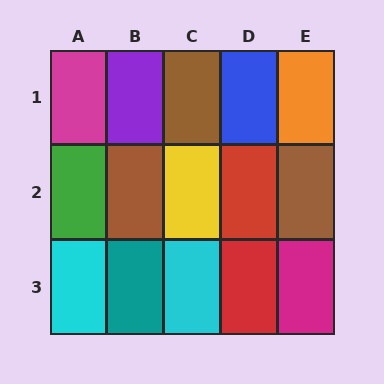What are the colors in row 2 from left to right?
Green, brown, yellow, red, brown.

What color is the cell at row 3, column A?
Cyan.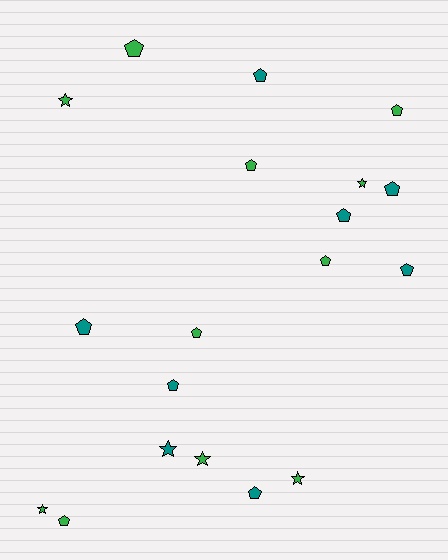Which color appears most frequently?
Green, with 11 objects.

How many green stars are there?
There are 5 green stars.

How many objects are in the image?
There are 19 objects.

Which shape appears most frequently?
Pentagon, with 13 objects.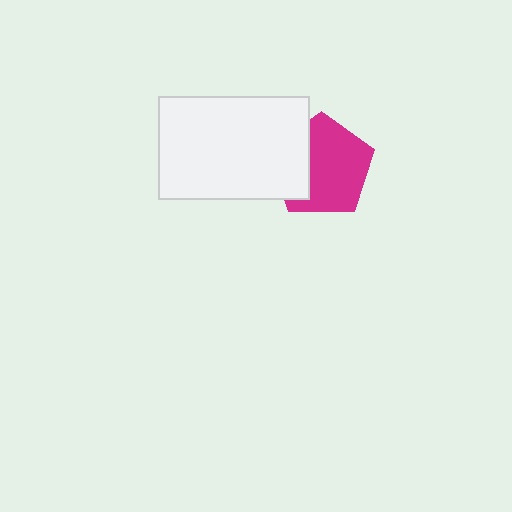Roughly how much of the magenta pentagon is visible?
Most of it is visible (roughly 69%).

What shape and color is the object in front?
The object in front is a white rectangle.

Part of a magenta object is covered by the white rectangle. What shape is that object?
It is a pentagon.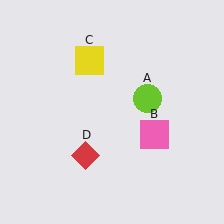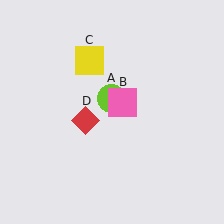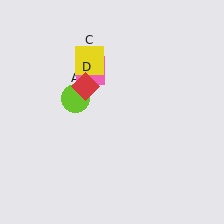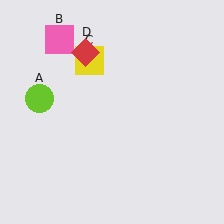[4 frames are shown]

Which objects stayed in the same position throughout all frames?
Yellow square (object C) remained stationary.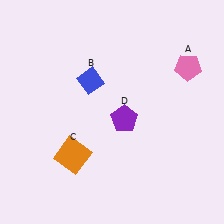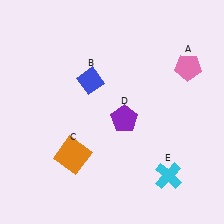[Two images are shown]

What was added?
A cyan cross (E) was added in Image 2.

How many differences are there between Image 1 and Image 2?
There is 1 difference between the two images.